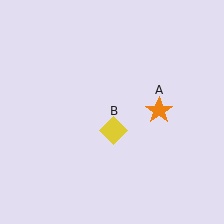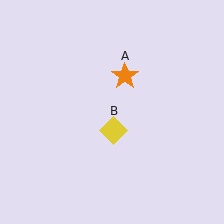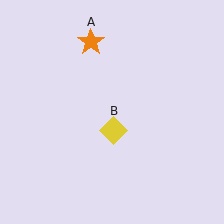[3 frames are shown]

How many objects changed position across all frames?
1 object changed position: orange star (object A).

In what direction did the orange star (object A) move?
The orange star (object A) moved up and to the left.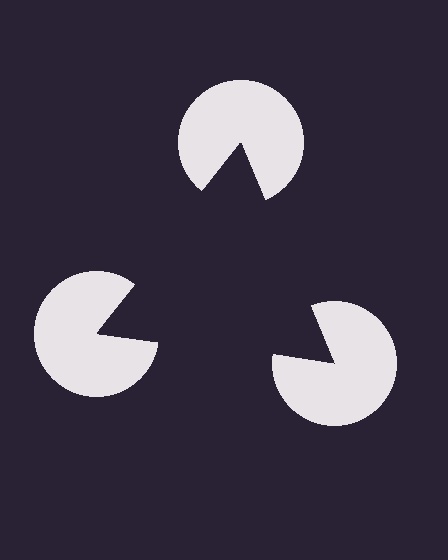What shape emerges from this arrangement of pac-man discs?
An illusory triangle — its edges are inferred from the aligned wedge cuts in the pac-man discs, not physically drawn.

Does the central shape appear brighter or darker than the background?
It typically appears slightly darker than the background, even though no actual brightness change is drawn.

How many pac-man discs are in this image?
There are 3 — one at each vertex of the illusory triangle.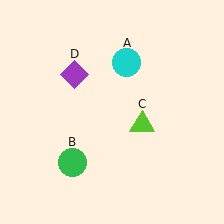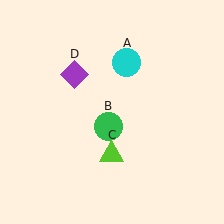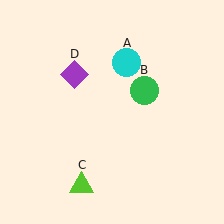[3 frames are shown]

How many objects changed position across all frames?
2 objects changed position: green circle (object B), lime triangle (object C).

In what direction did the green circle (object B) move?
The green circle (object B) moved up and to the right.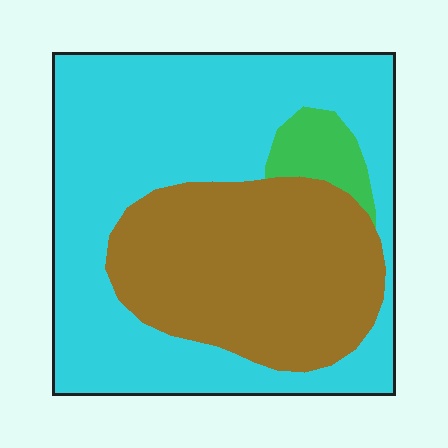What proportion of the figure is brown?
Brown covers about 35% of the figure.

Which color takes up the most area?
Cyan, at roughly 60%.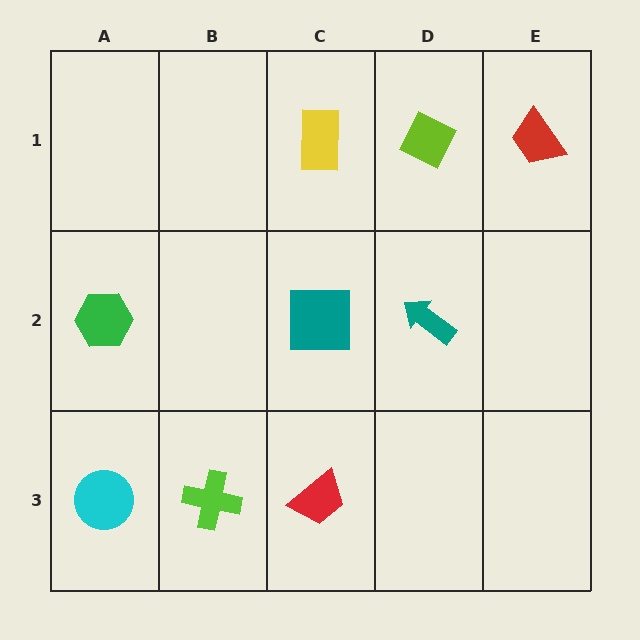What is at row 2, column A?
A green hexagon.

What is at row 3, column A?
A cyan circle.